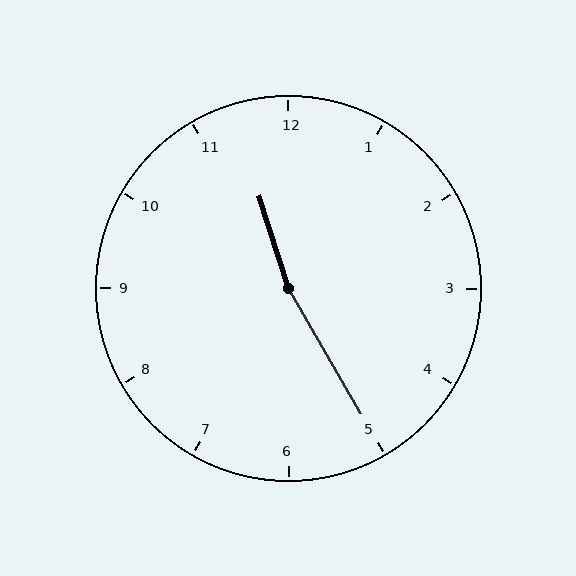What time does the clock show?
11:25.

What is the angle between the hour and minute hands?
Approximately 168 degrees.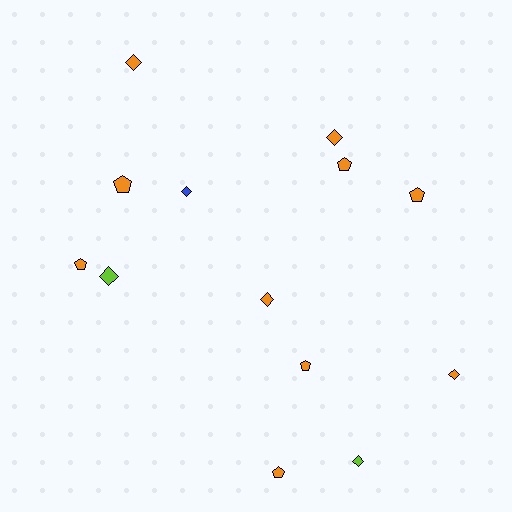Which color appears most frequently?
Orange, with 10 objects.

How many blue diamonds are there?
There is 1 blue diamond.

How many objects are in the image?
There are 13 objects.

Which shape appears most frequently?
Diamond, with 7 objects.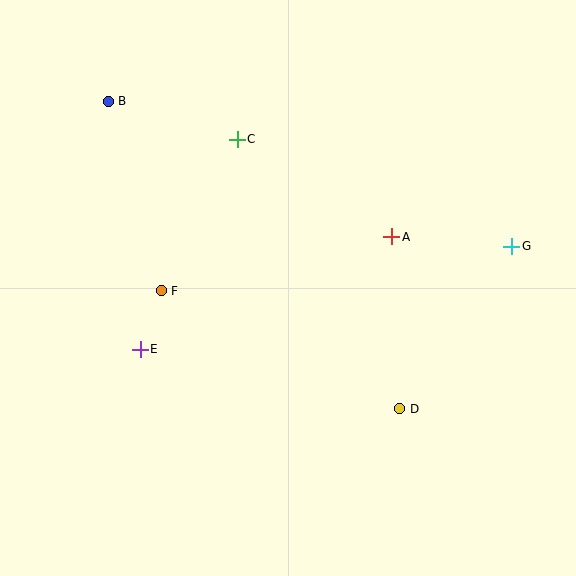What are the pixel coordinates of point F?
Point F is at (161, 291).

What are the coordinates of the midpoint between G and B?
The midpoint between G and B is at (310, 174).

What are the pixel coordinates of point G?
Point G is at (512, 246).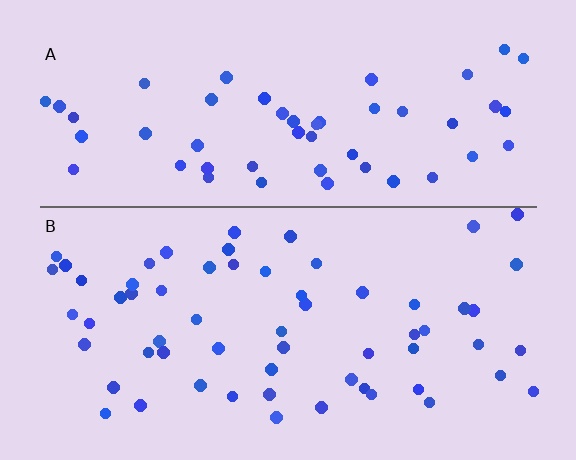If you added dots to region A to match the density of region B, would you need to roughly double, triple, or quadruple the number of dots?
Approximately double.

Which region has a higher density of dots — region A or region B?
B (the bottom).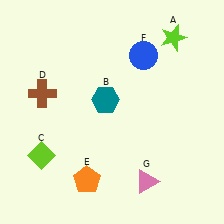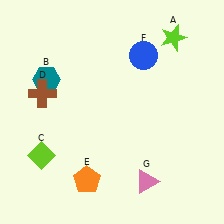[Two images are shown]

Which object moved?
The teal hexagon (B) moved left.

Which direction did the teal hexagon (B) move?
The teal hexagon (B) moved left.